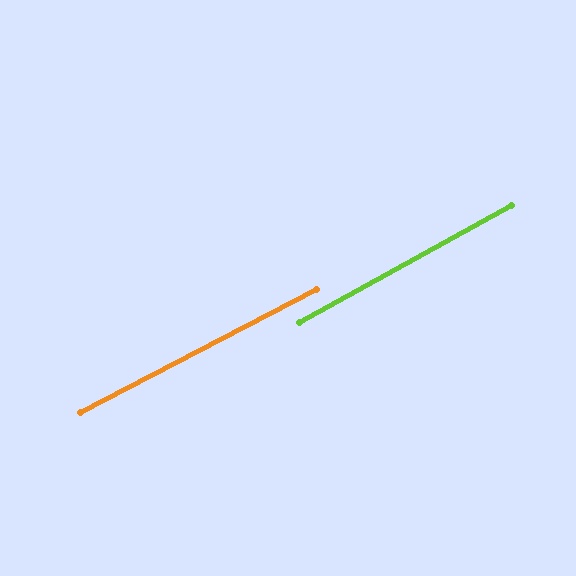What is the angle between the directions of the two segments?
Approximately 1 degree.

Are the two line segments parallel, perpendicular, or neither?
Parallel — their directions differ by only 1.3°.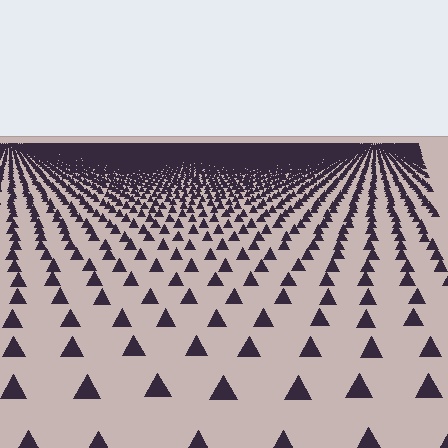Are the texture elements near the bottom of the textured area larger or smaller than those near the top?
Larger. Near the bottom, elements are closer to the viewer and appear at a bigger on-screen size.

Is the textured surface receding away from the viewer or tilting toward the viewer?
The surface is receding away from the viewer. Texture elements get smaller and denser toward the top.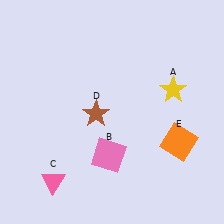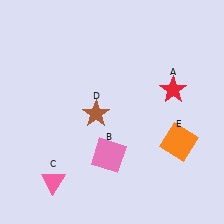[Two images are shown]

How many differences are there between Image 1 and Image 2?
There is 1 difference between the two images.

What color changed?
The star (A) changed from yellow in Image 1 to red in Image 2.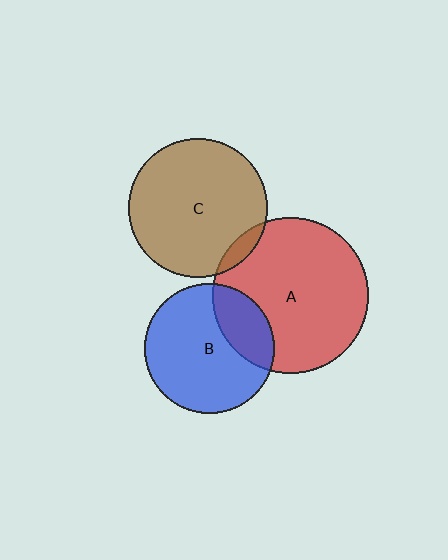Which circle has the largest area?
Circle A (red).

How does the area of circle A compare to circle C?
Approximately 1.3 times.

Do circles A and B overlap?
Yes.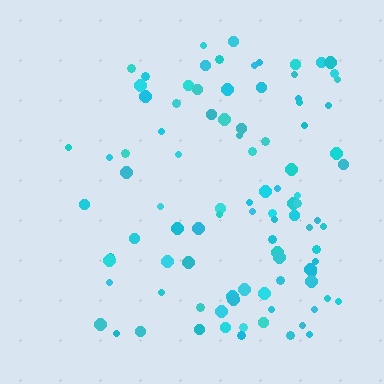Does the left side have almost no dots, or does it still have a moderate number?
Still a moderate number, just noticeably fewer than the right.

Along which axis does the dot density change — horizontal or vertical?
Horizontal.